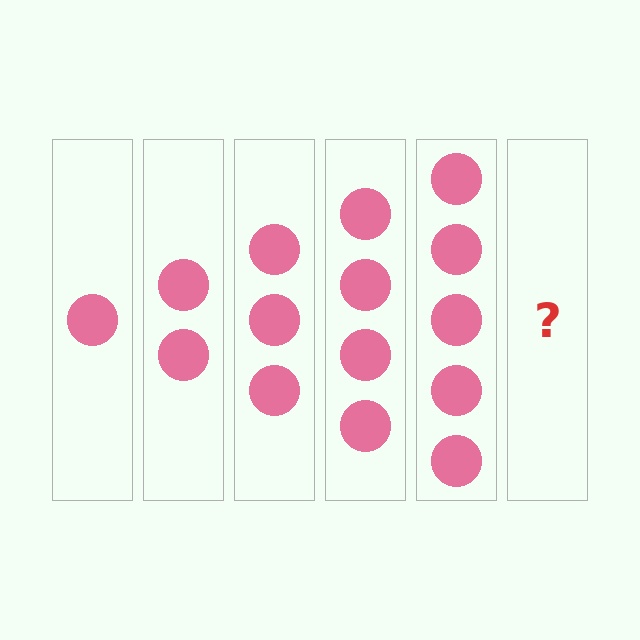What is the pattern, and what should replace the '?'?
The pattern is that each step adds one more circle. The '?' should be 6 circles.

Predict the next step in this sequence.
The next step is 6 circles.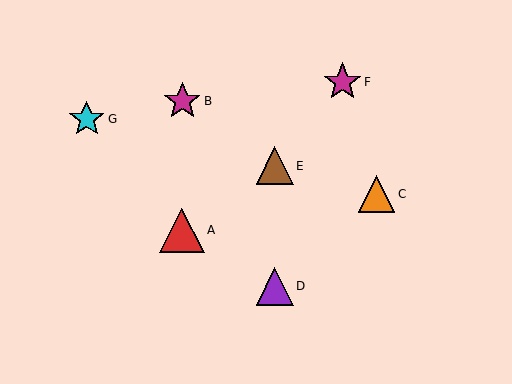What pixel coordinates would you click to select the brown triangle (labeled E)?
Click at (275, 166) to select the brown triangle E.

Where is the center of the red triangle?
The center of the red triangle is at (182, 230).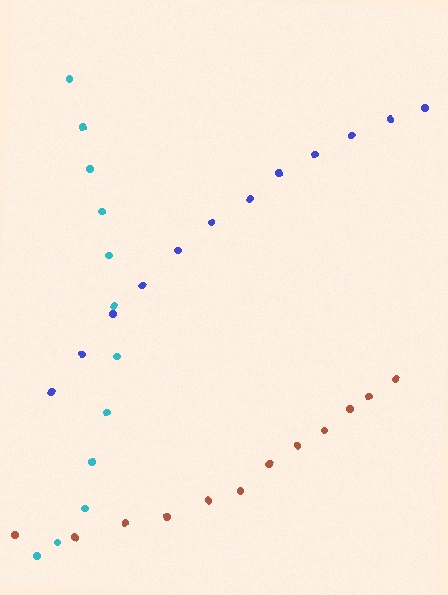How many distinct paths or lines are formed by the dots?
There are 3 distinct paths.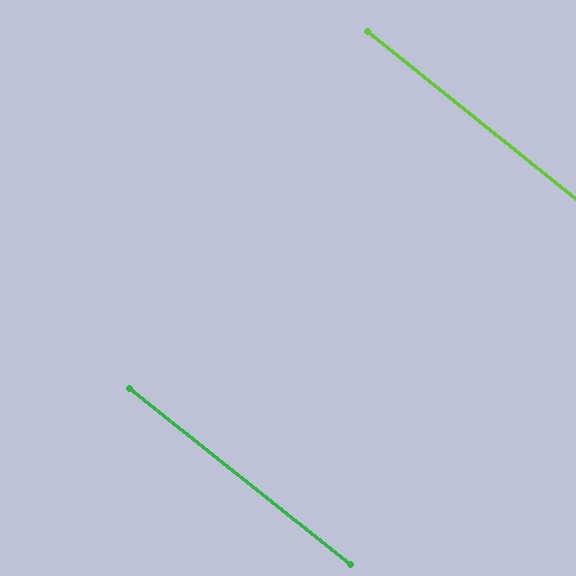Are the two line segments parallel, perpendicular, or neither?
Parallel — their directions differ by only 0.3°.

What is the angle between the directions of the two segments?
Approximately 0 degrees.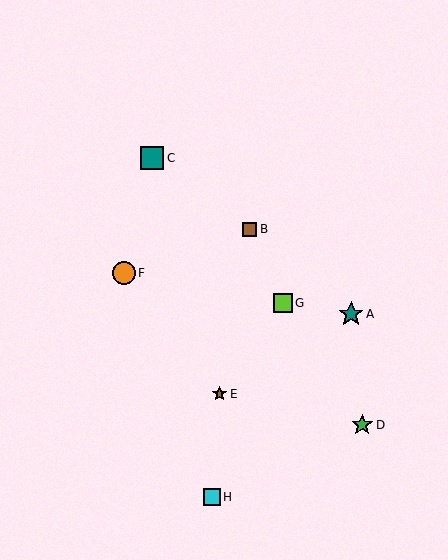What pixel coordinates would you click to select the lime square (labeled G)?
Click at (283, 303) to select the lime square G.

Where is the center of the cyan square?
The center of the cyan square is at (212, 497).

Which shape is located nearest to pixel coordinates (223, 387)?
The brown star (labeled E) at (219, 394) is nearest to that location.